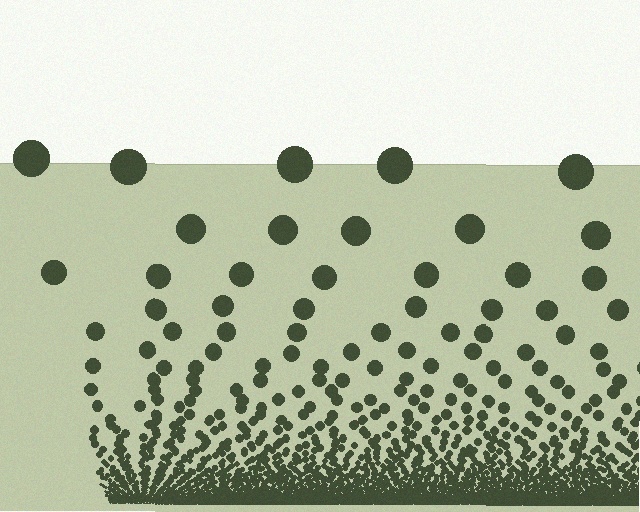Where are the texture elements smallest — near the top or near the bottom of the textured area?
Near the bottom.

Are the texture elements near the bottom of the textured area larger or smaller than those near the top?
Smaller. The gradient is inverted — elements near the bottom are smaller and denser.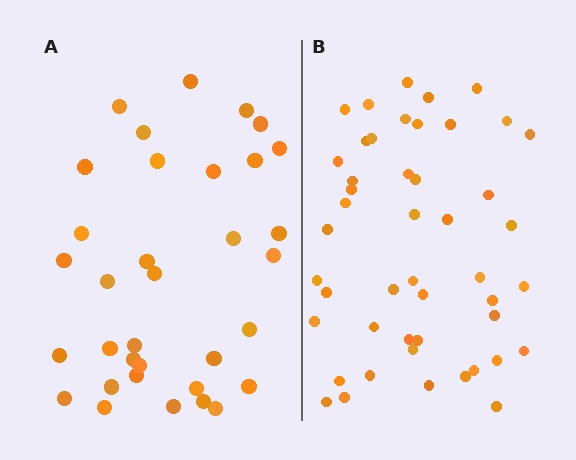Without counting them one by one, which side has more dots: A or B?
Region B (the right region) has more dots.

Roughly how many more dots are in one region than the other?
Region B has approximately 15 more dots than region A.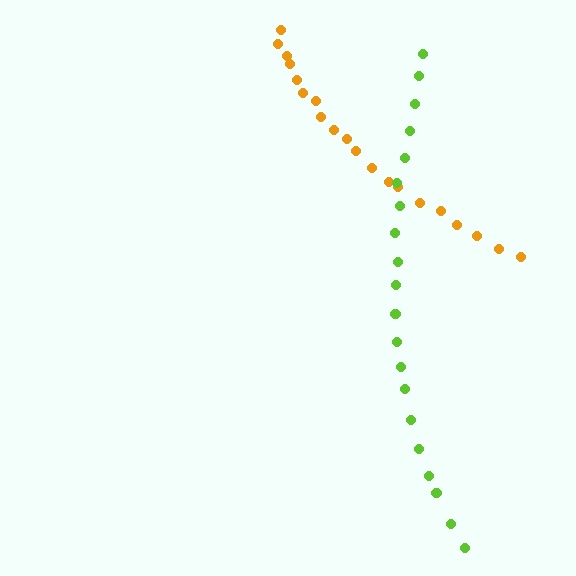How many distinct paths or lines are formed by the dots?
There are 2 distinct paths.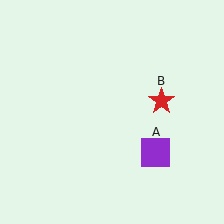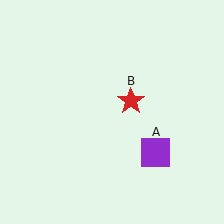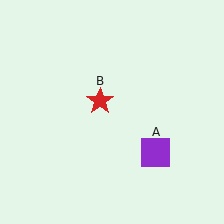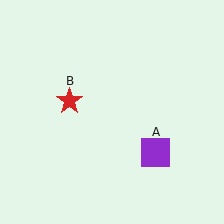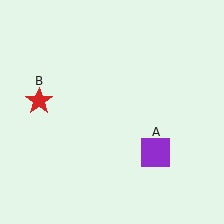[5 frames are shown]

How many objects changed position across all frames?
1 object changed position: red star (object B).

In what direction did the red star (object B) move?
The red star (object B) moved left.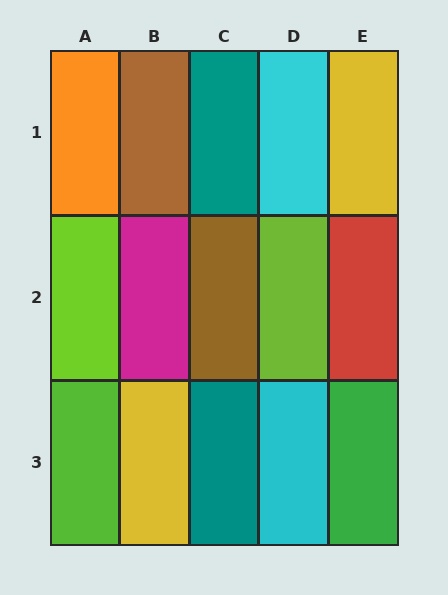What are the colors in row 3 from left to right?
Lime, yellow, teal, cyan, green.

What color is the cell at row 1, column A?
Orange.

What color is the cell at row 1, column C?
Teal.